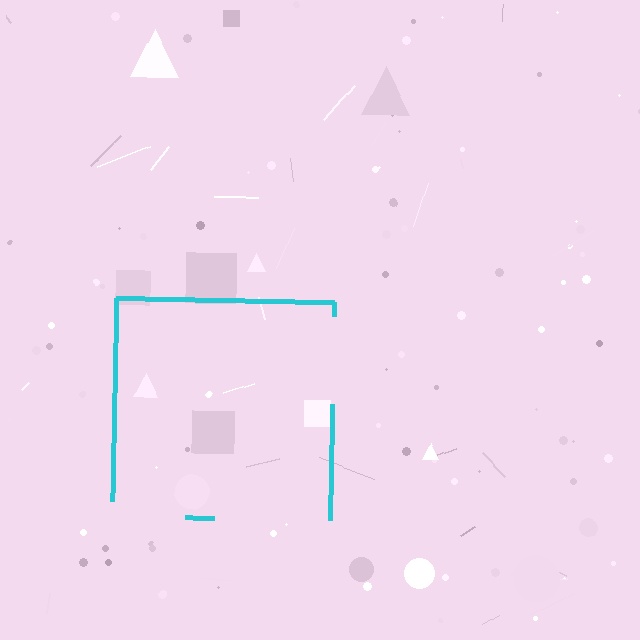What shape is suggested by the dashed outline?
The dashed outline suggests a square.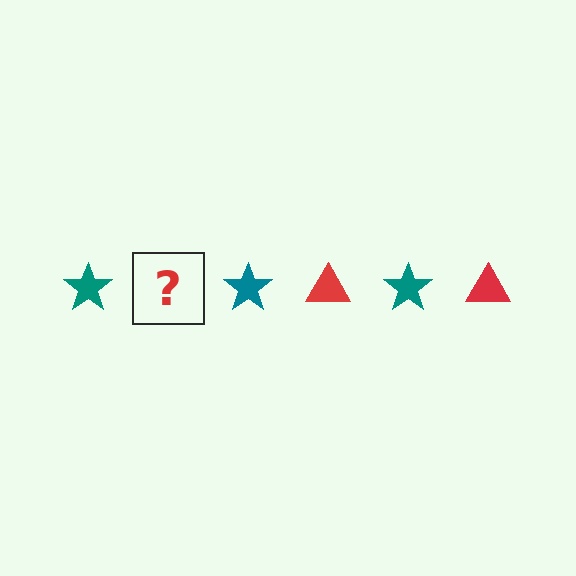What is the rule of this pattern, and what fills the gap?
The rule is that the pattern alternates between teal star and red triangle. The gap should be filled with a red triangle.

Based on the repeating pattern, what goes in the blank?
The blank should be a red triangle.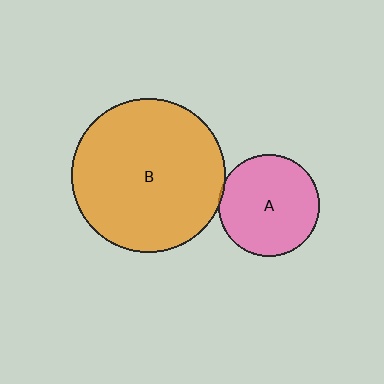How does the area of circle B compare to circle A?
Approximately 2.3 times.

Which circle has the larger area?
Circle B (orange).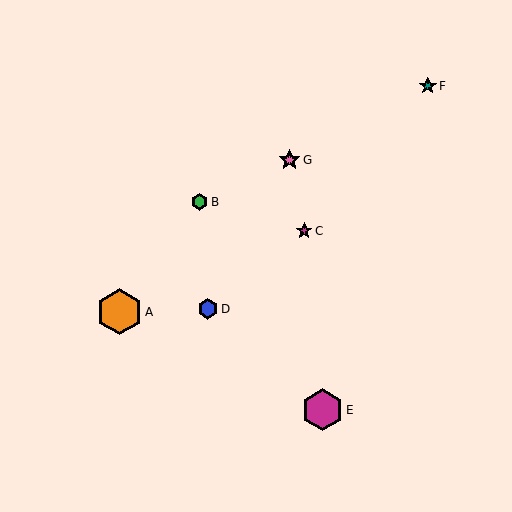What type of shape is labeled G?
Shape G is a pink star.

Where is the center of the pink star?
The center of the pink star is at (290, 160).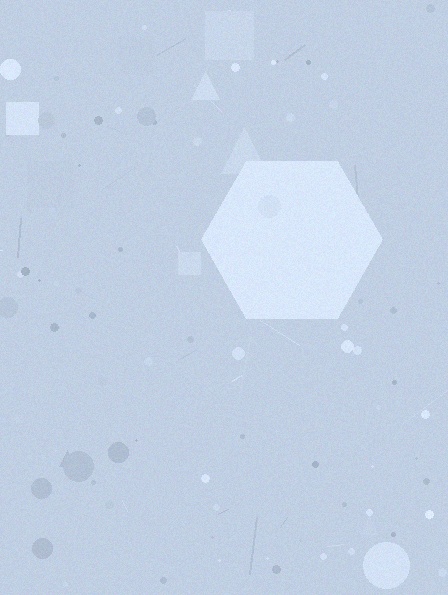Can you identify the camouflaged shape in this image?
The camouflaged shape is a hexagon.